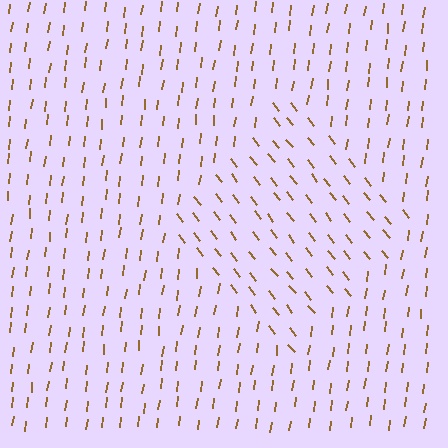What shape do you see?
I see a diamond.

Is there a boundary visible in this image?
Yes, there is a texture boundary formed by a change in line orientation.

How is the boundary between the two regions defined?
The boundary is defined purely by a change in line orientation (approximately 45 degrees difference). All lines are the same color and thickness.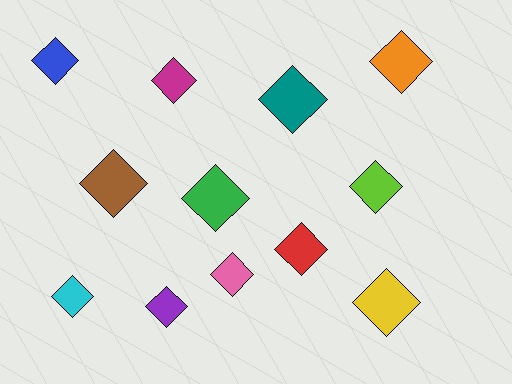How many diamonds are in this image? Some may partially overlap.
There are 12 diamonds.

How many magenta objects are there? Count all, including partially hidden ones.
There is 1 magenta object.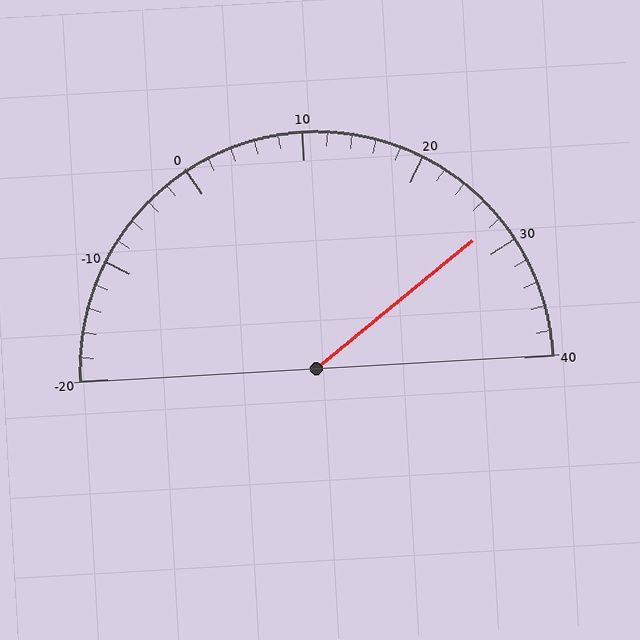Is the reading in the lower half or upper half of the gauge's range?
The reading is in the upper half of the range (-20 to 40).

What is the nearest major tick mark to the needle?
The nearest major tick mark is 30.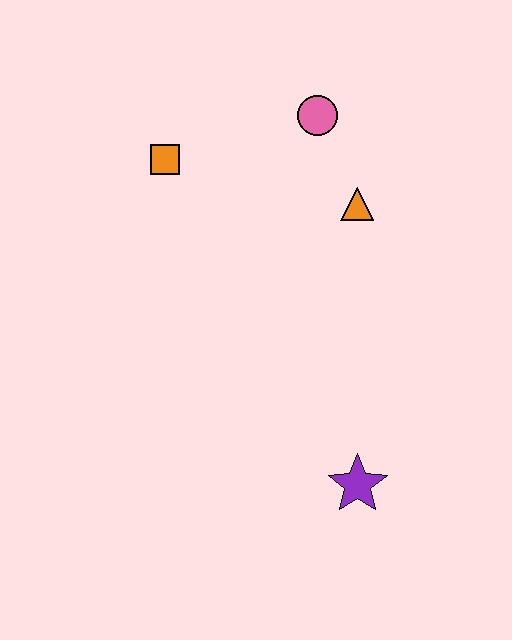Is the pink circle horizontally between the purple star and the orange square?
Yes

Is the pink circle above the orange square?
Yes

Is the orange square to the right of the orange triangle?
No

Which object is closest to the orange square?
The pink circle is closest to the orange square.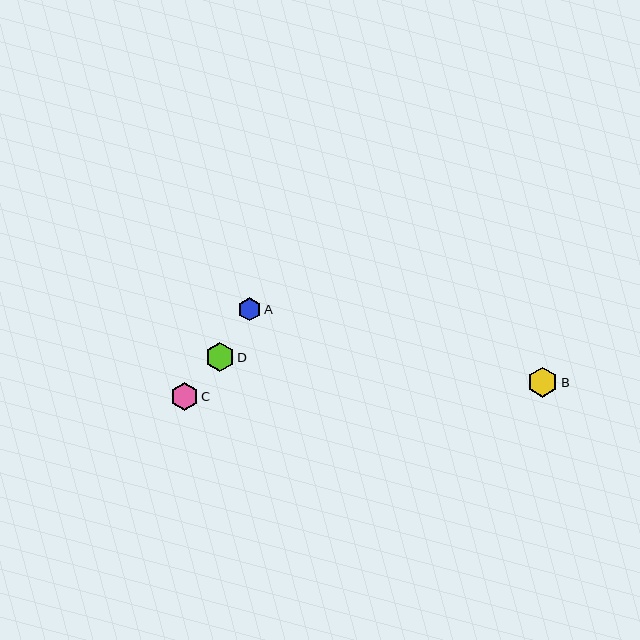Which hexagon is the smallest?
Hexagon A is the smallest with a size of approximately 23 pixels.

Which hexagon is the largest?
Hexagon B is the largest with a size of approximately 30 pixels.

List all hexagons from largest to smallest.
From largest to smallest: B, D, C, A.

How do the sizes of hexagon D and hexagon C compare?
Hexagon D and hexagon C are approximately the same size.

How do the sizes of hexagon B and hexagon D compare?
Hexagon B and hexagon D are approximately the same size.